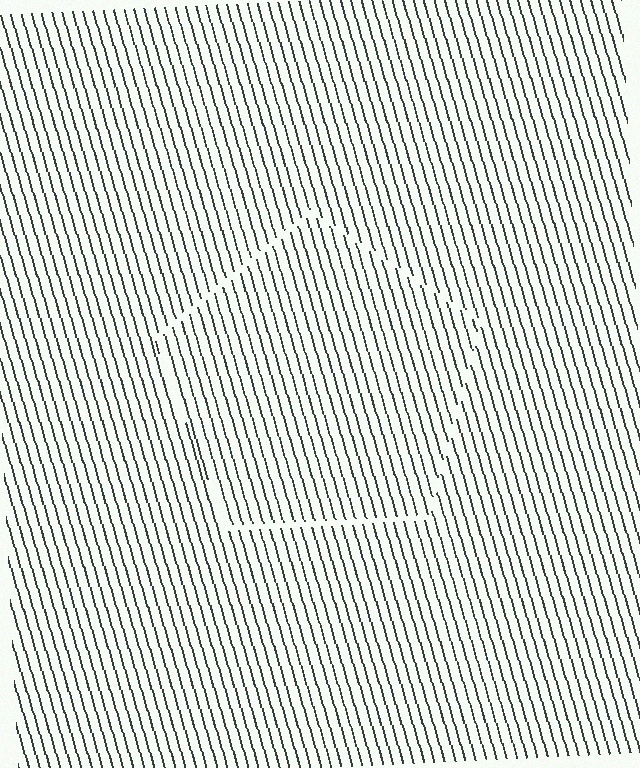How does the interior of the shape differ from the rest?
The interior of the shape contains the same grating, shifted by half a period — the contour is defined by the phase discontinuity where line-ends from the inner and outer gratings abut.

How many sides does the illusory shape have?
5 sides — the line-ends trace a pentagon.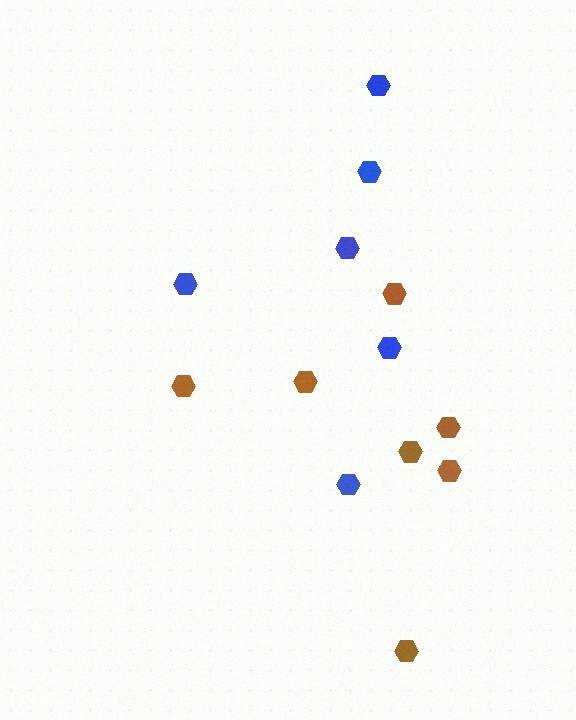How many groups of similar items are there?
There are 2 groups: one group of brown hexagons (7) and one group of blue hexagons (6).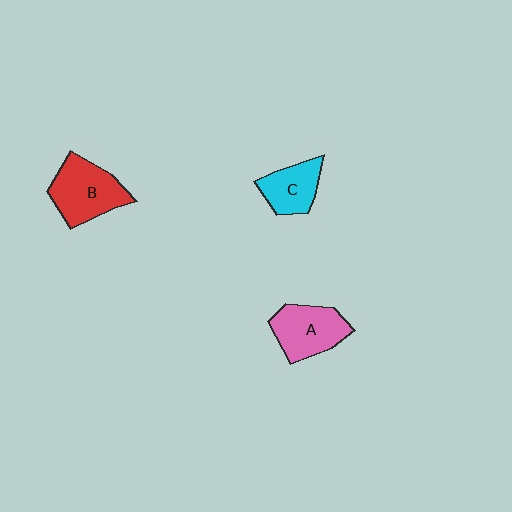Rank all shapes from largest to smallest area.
From largest to smallest: B (red), A (pink), C (cyan).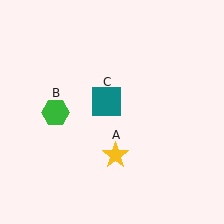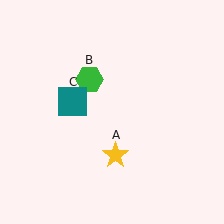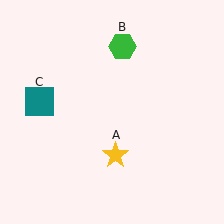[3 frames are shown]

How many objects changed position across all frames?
2 objects changed position: green hexagon (object B), teal square (object C).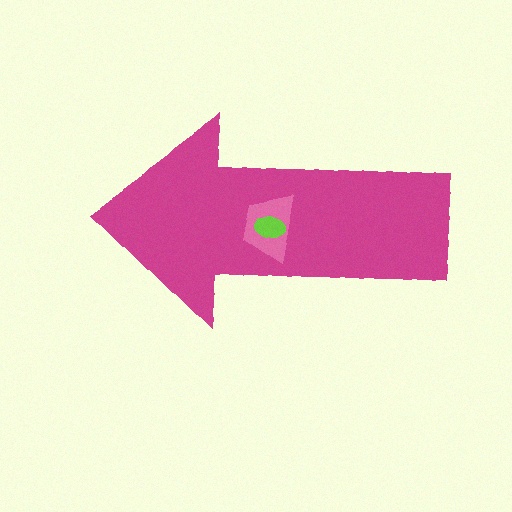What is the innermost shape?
The lime ellipse.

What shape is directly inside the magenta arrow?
The pink trapezoid.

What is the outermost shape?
The magenta arrow.